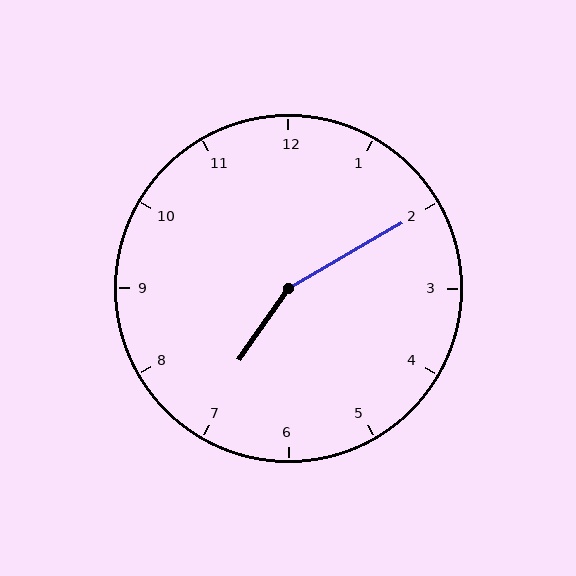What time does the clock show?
7:10.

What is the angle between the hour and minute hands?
Approximately 155 degrees.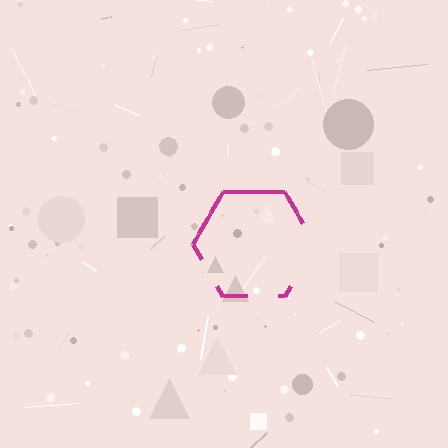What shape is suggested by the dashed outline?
The dashed outline suggests a hexagon.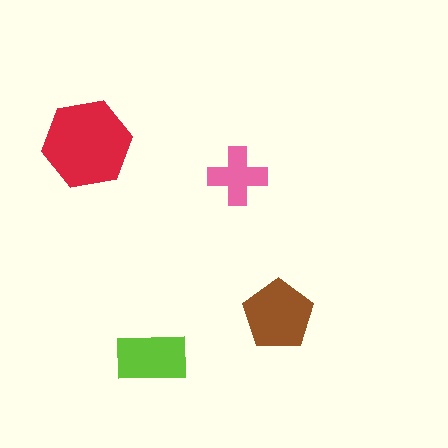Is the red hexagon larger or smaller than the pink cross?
Larger.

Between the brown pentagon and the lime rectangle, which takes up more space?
The brown pentagon.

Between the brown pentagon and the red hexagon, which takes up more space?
The red hexagon.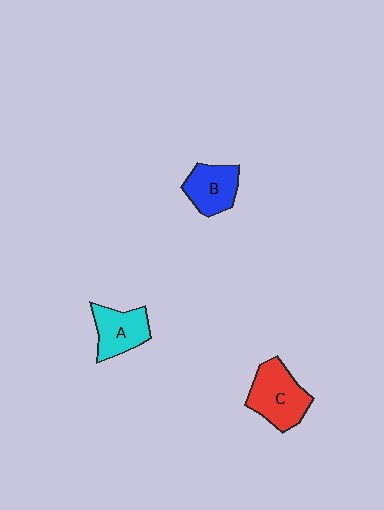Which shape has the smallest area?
Shape B (blue).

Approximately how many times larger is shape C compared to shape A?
Approximately 1.3 times.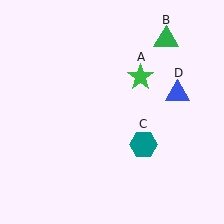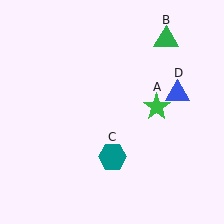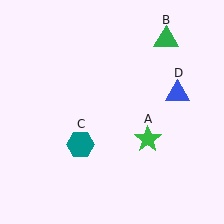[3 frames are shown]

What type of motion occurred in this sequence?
The green star (object A), teal hexagon (object C) rotated clockwise around the center of the scene.